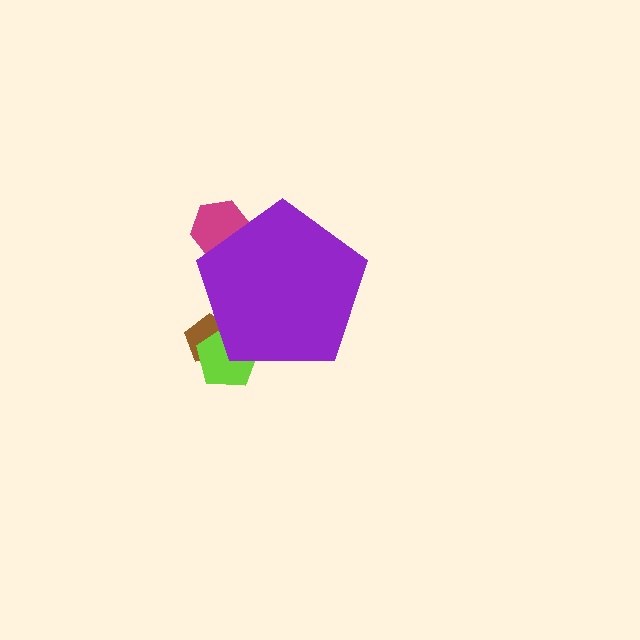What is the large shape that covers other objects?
A purple pentagon.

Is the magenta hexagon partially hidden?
Yes, the magenta hexagon is partially hidden behind the purple pentagon.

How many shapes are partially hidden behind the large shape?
3 shapes are partially hidden.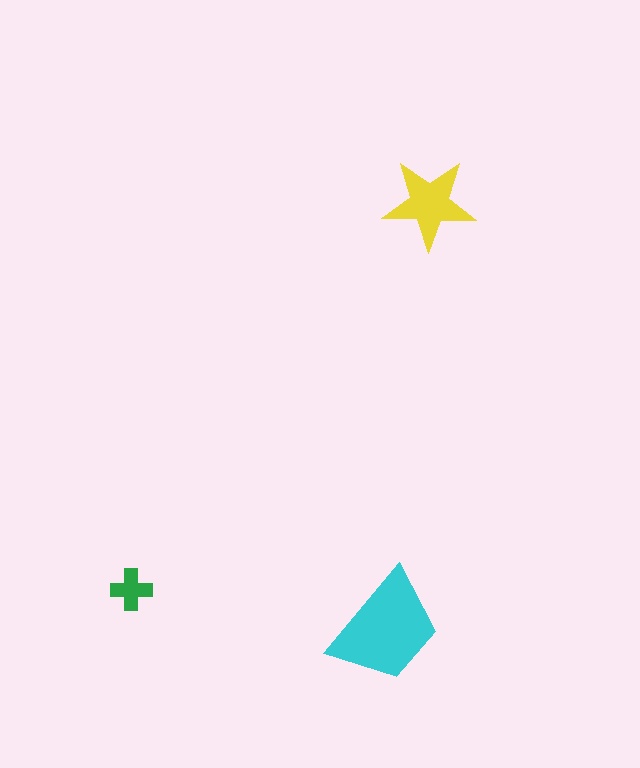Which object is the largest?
The cyan trapezoid.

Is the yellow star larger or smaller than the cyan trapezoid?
Smaller.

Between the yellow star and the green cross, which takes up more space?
The yellow star.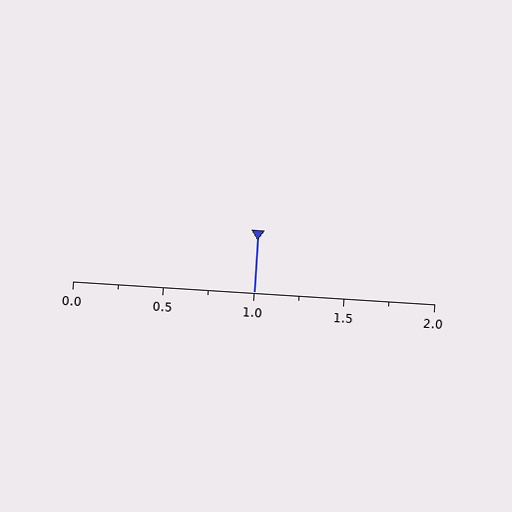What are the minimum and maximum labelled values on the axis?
The axis runs from 0.0 to 2.0.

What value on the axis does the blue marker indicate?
The marker indicates approximately 1.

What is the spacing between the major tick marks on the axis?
The major ticks are spaced 0.5 apart.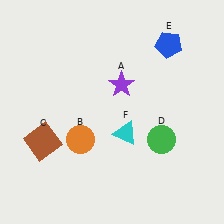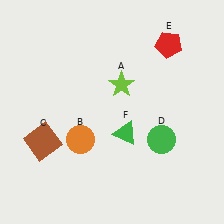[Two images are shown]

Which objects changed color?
A changed from purple to lime. E changed from blue to red. F changed from cyan to green.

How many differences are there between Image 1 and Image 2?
There are 3 differences between the two images.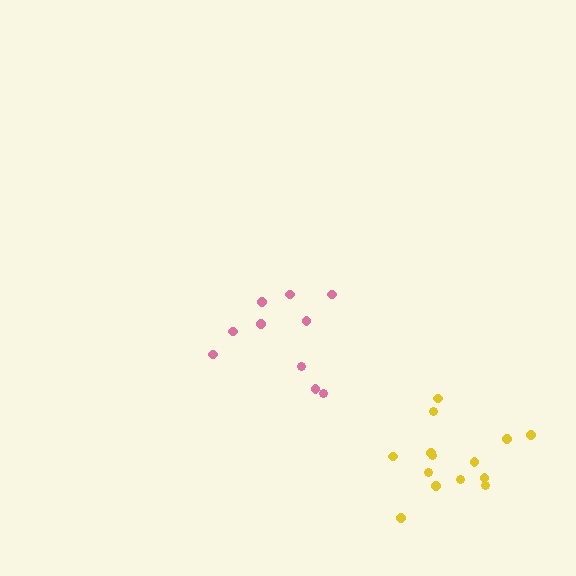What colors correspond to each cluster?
The clusters are colored: pink, yellow.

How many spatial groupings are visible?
There are 2 spatial groupings.